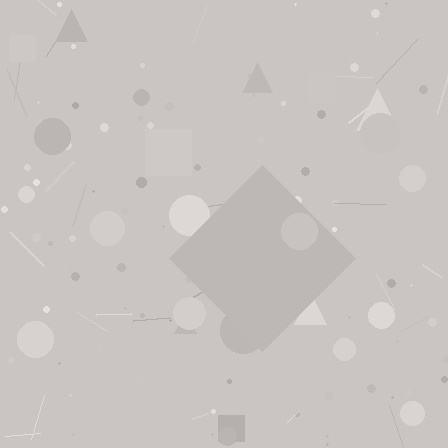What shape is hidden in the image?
A diamond is hidden in the image.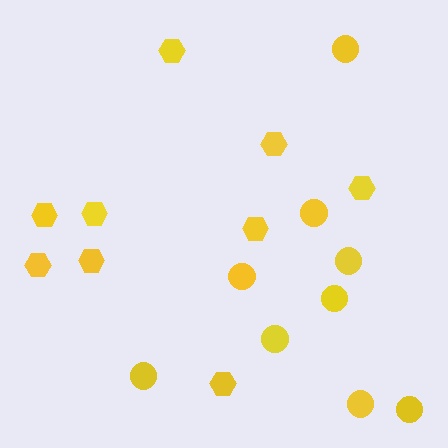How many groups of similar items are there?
There are 2 groups: one group of circles (9) and one group of hexagons (9).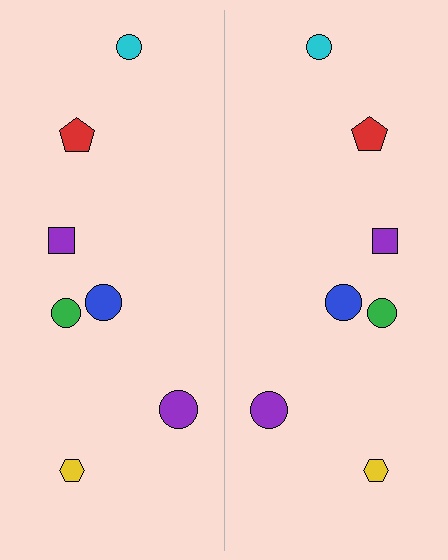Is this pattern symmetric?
Yes, this pattern has bilateral (reflection) symmetry.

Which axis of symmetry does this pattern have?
The pattern has a vertical axis of symmetry running through the center of the image.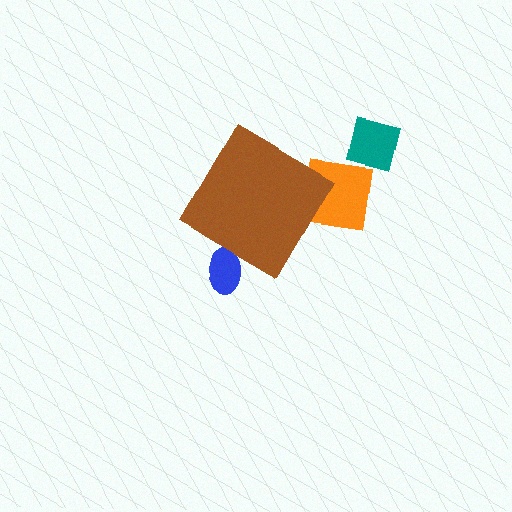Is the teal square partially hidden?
No, the teal square is fully visible.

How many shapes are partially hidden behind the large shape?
2 shapes are partially hidden.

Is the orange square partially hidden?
Yes, the orange square is partially hidden behind the brown diamond.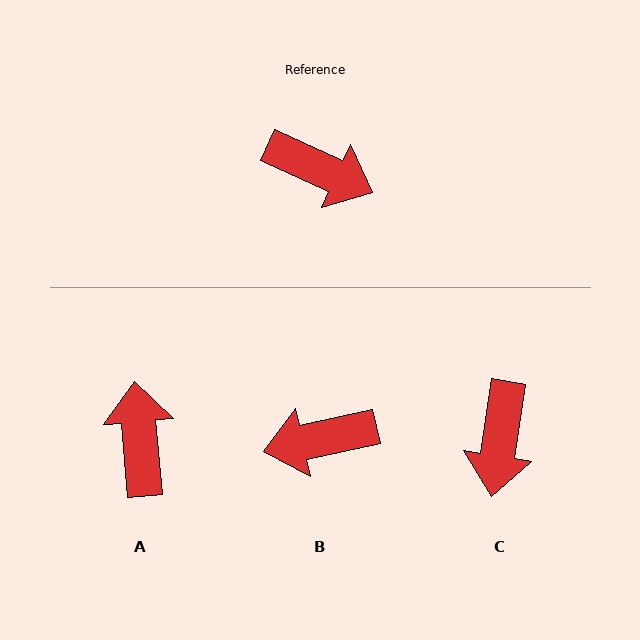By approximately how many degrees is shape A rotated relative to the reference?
Approximately 119 degrees counter-clockwise.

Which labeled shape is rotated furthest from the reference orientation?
B, about 143 degrees away.